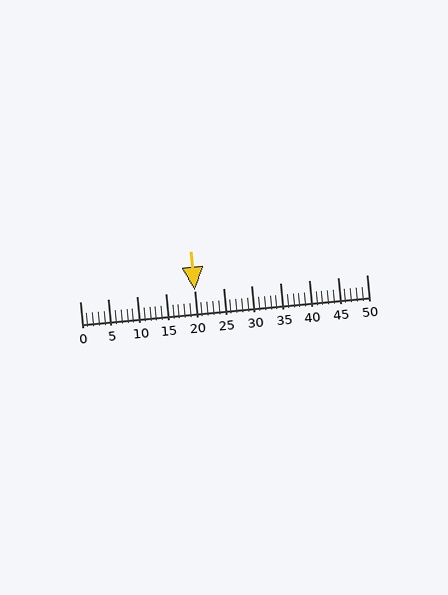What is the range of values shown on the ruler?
The ruler shows values from 0 to 50.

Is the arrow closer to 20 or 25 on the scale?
The arrow is closer to 20.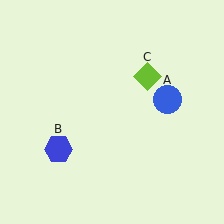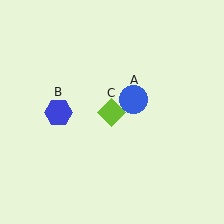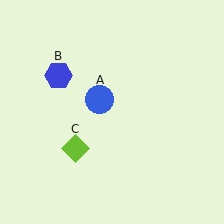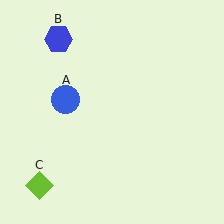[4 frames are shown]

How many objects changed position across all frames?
3 objects changed position: blue circle (object A), blue hexagon (object B), lime diamond (object C).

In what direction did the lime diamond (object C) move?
The lime diamond (object C) moved down and to the left.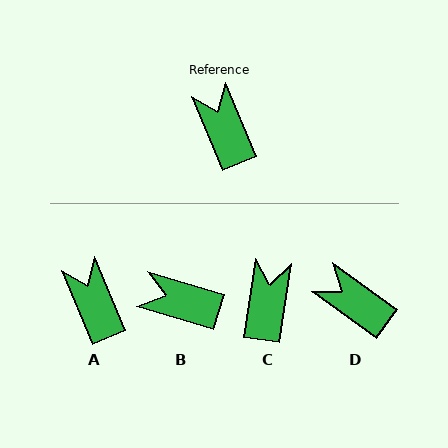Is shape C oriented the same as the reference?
No, it is off by about 31 degrees.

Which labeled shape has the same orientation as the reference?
A.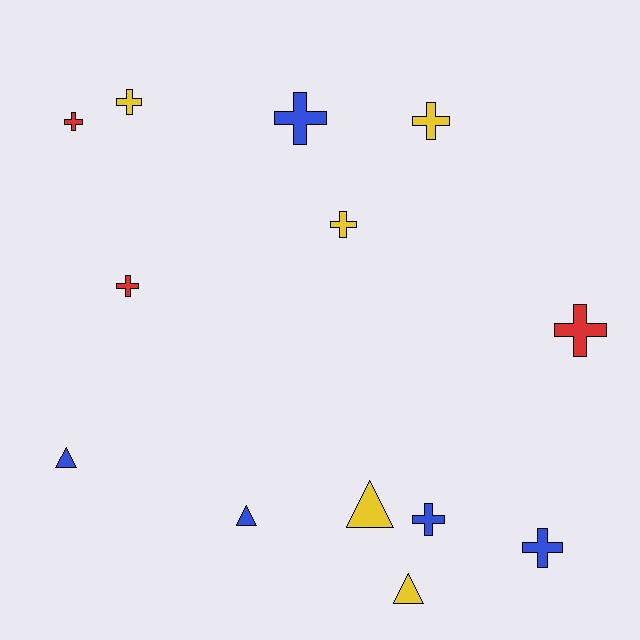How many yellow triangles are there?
There are 2 yellow triangles.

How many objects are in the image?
There are 13 objects.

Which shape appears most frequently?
Cross, with 9 objects.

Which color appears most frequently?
Blue, with 5 objects.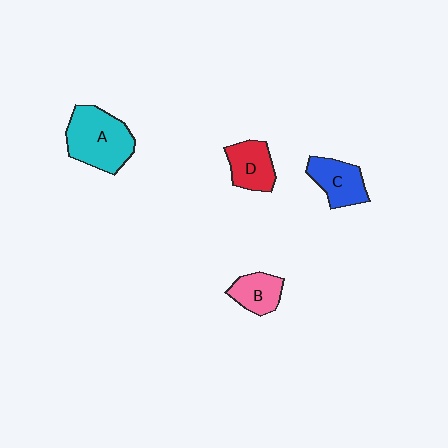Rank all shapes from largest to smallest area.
From largest to smallest: A (cyan), C (blue), D (red), B (pink).